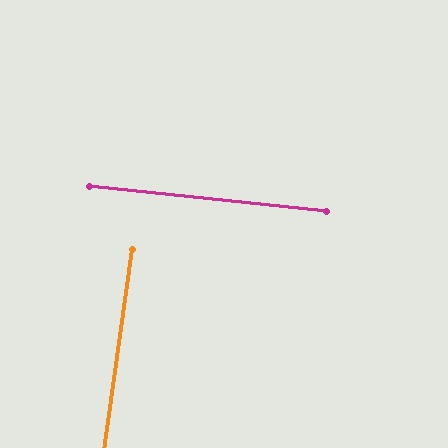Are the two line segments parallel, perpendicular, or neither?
Perpendicular — they meet at approximately 88°.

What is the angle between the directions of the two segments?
Approximately 88 degrees.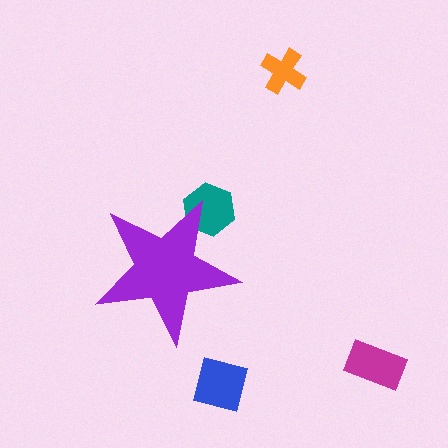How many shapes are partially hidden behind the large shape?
1 shape is partially hidden.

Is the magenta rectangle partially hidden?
No, the magenta rectangle is fully visible.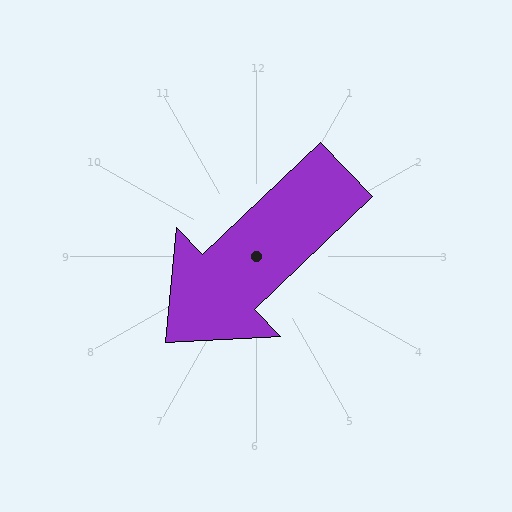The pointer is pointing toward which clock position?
Roughly 8 o'clock.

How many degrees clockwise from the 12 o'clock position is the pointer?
Approximately 226 degrees.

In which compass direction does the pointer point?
Southwest.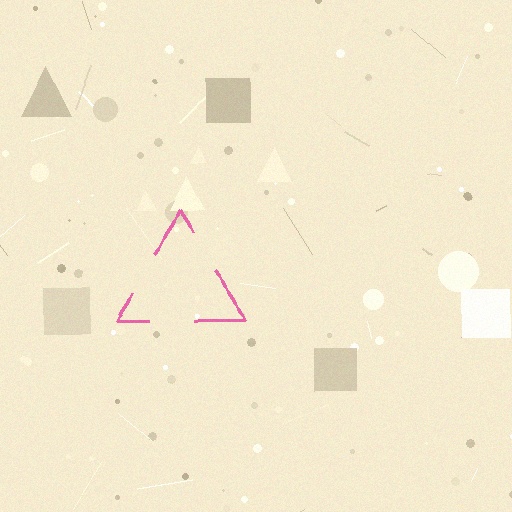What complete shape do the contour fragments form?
The contour fragments form a triangle.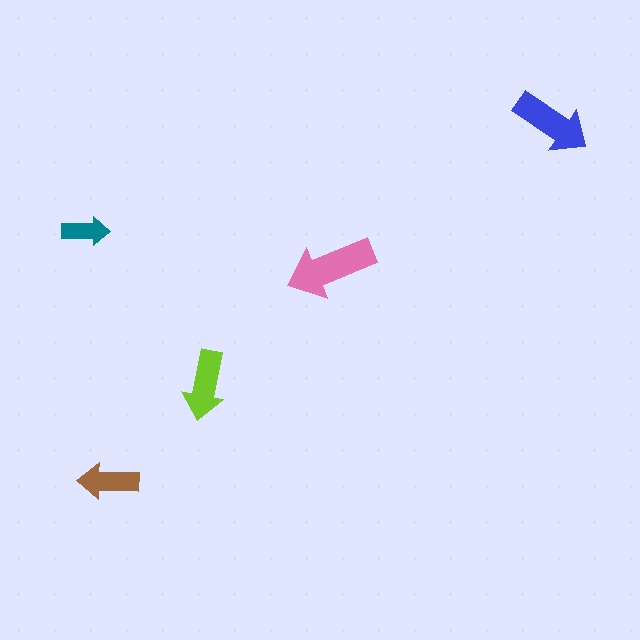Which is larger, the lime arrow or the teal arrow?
The lime one.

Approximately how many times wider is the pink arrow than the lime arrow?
About 1.5 times wider.